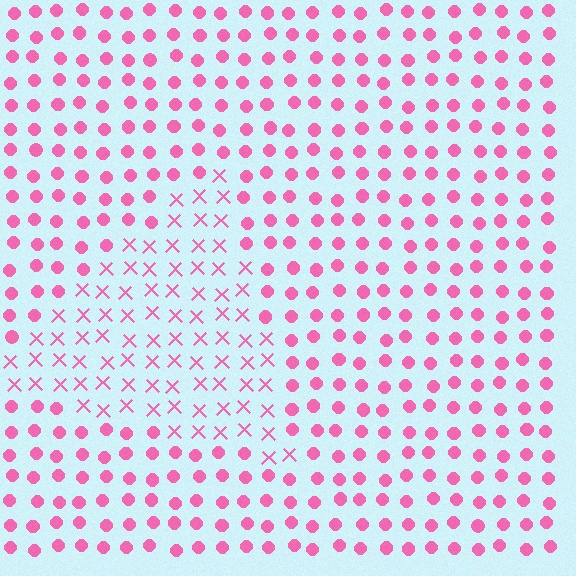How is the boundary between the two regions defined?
The boundary is defined by a change in element shape: X marks inside vs. circles outside. All elements share the same color and spacing.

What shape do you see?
I see a triangle.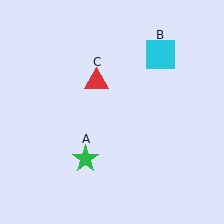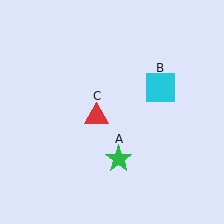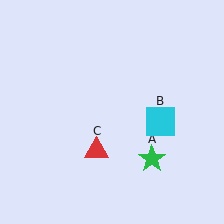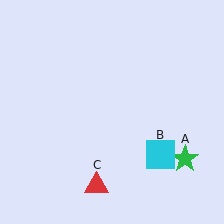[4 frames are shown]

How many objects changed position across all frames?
3 objects changed position: green star (object A), cyan square (object B), red triangle (object C).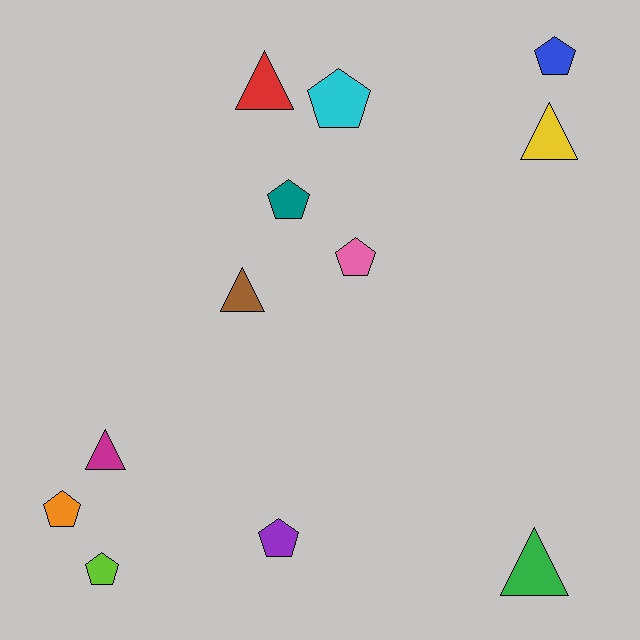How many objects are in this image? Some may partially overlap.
There are 12 objects.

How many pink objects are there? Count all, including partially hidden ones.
There is 1 pink object.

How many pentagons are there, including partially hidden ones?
There are 7 pentagons.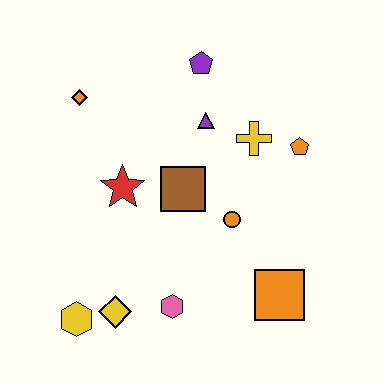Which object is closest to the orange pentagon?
The yellow cross is closest to the orange pentagon.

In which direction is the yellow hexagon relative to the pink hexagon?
The yellow hexagon is to the left of the pink hexagon.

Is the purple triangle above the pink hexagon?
Yes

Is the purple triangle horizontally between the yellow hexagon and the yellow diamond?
No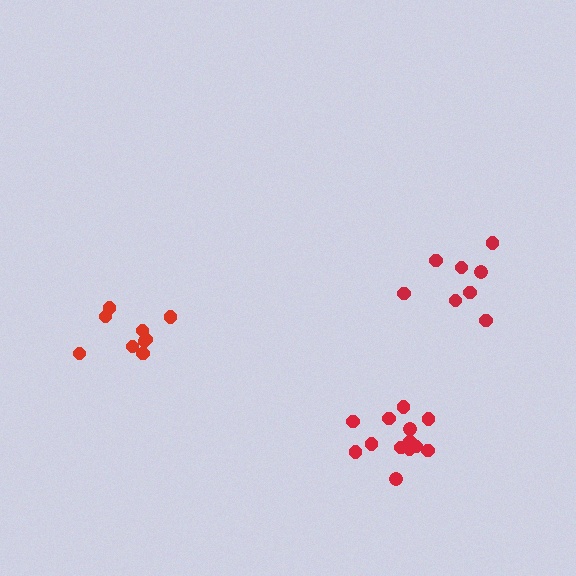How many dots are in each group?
Group 1: 13 dots, Group 2: 9 dots, Group 3: 8 dots (30 total).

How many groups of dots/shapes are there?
There are 3 groups.